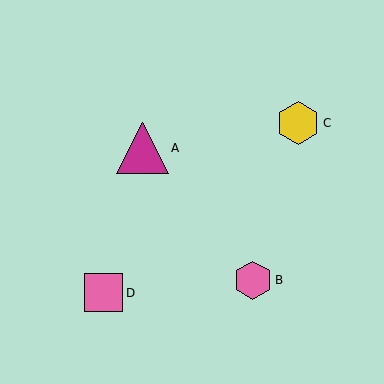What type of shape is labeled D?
Shape D is a pink square.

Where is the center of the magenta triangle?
The center of the magenta triangle is at (143, 148).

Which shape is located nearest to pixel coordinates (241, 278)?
The pink hexagon (labeled B) at (253, 280) is nearest to that location.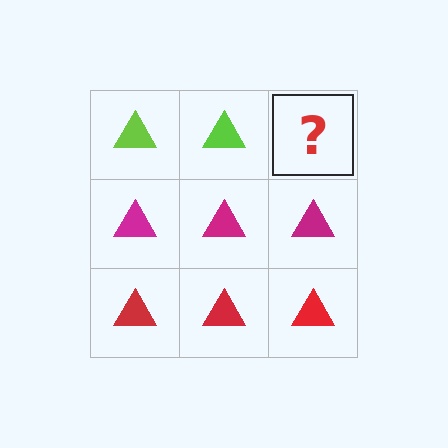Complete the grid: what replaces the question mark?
The question mark should be replaced with a lime triangle.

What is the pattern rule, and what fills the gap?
The rule is that each row has a consistent color. The gap should be filled with a lime triangle.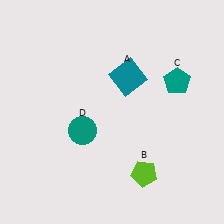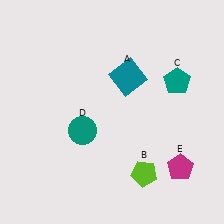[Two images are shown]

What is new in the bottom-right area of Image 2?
A magenta pentagon (E) was added in the bottom-right area of Image 2.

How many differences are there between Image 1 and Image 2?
There is 1 difference between the two images.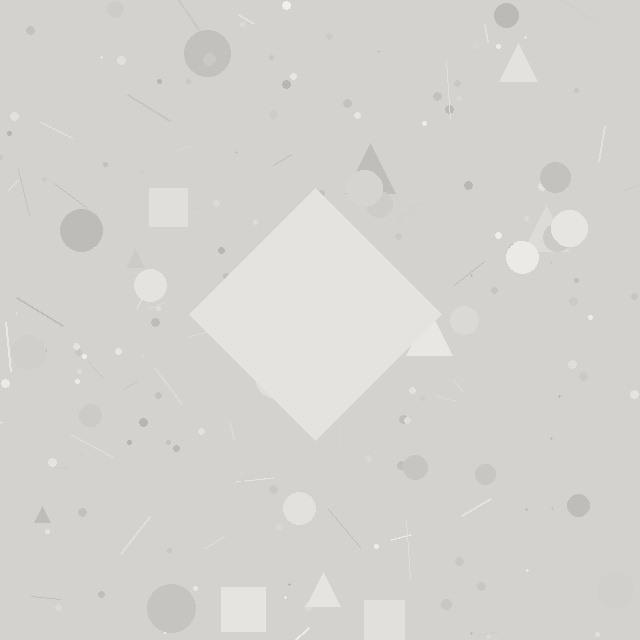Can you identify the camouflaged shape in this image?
The camouflaged shape is a diamond.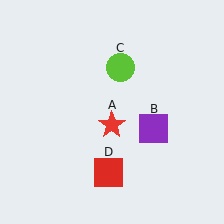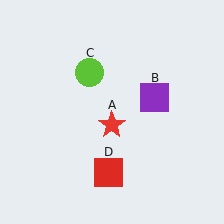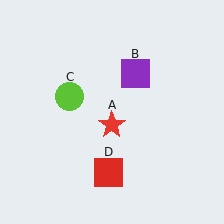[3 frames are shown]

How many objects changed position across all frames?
2 objects changed position: purple square (object B), lime circle (object C).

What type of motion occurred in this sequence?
The purple square (object B), lime circle (object C) rotated counterclockwise around the center of the scene.